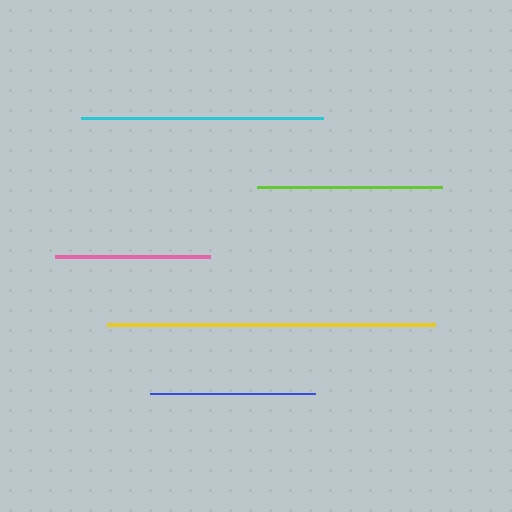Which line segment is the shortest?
The pink line is the shortest at approximately 155 pixels.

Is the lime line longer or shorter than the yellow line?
The yellow line is longer than the lime line.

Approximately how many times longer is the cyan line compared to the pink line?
The cyan line is approximately 1.6 times the length of the pink line.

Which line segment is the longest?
The yellow line is the longest at approximately 328 pixels.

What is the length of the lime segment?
The lime segment is approximately 185 pixels long.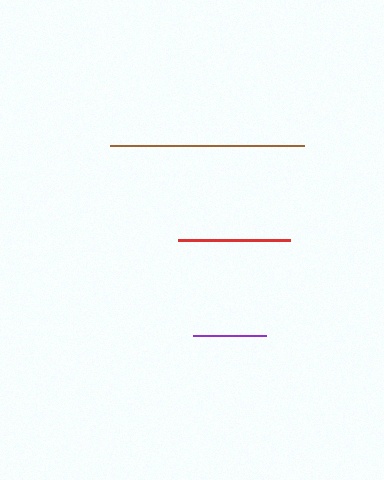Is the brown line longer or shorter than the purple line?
The brown line is longer than the purple line.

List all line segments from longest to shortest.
From longest to shortest: brown, red, purple.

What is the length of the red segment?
The red segment is approximately 112 pixels long.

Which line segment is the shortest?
The purple line is the shortest at approximately 74 pixels.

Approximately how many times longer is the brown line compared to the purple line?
The brown line is approximately 2.6 times the length of the purple line.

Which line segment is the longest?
The brown line is the longest at approximately 195 pixels.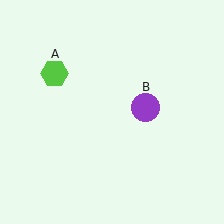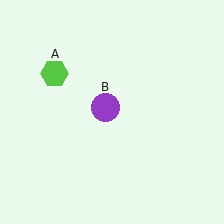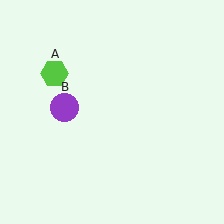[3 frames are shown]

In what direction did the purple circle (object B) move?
The purple circle (object B) moved left.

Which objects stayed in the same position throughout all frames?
Lime hexagon (object A) remained stationary.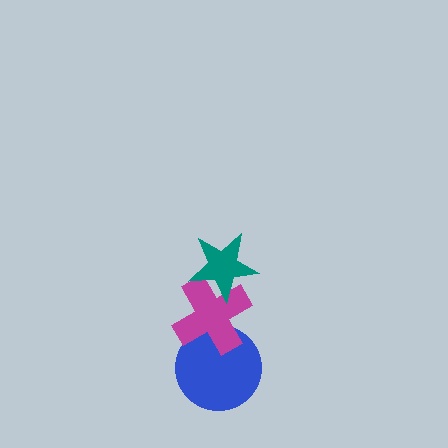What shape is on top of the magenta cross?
The teal star is on top of the magenta cross.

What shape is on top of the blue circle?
The magenta cross is on top of the blue circle.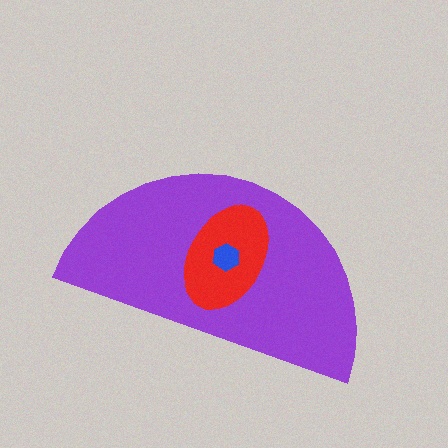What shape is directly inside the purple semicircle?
The red ellipse.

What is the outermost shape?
The purple semicircle.